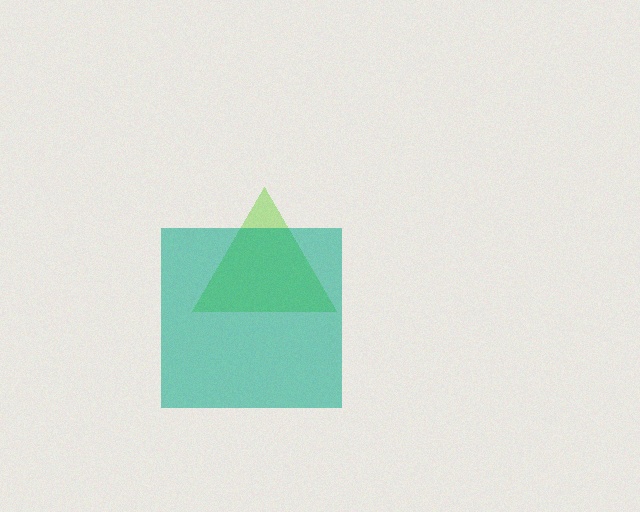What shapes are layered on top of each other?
The layered shapes are: a lime triangle, a teal square.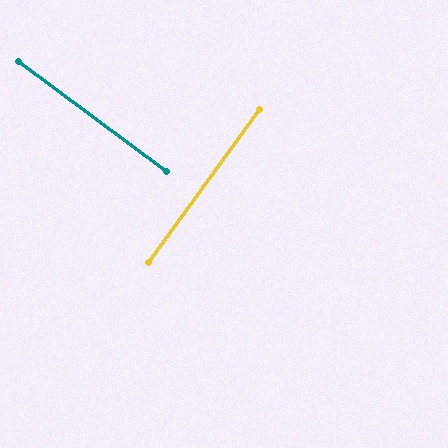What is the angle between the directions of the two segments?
Approximately 89 degrees.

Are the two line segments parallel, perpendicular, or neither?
Perpendicular — they meet at approximately 89°.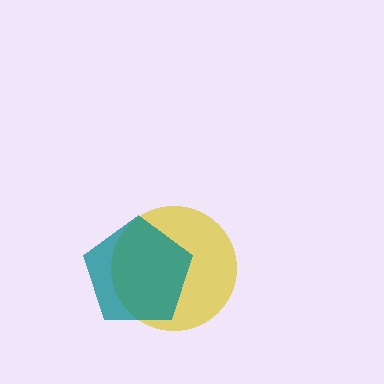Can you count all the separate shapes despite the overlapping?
Yes, there are 2 separate shapes.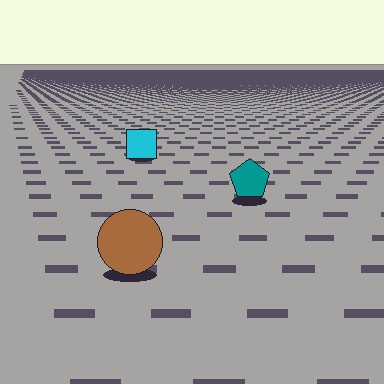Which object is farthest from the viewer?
The cyan square is farthest from the viewer. It appears smaller and the ground texture around it is denser.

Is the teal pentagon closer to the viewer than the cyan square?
Yes. The teal pentagon is closer — you can tell from the texture gradient: the ground texture is coarser near it.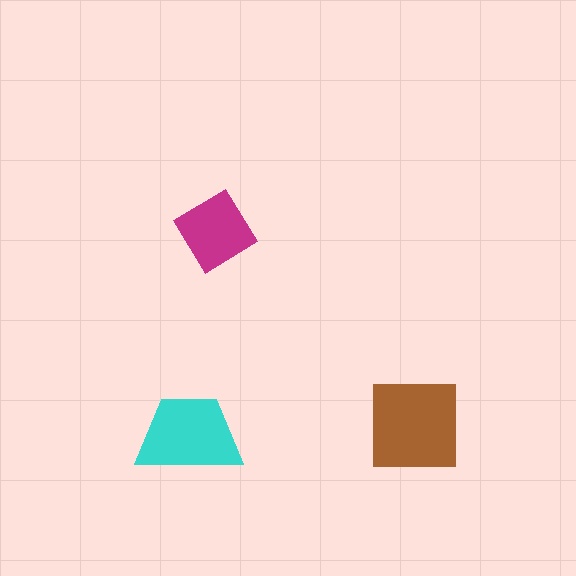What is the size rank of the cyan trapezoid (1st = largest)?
2nd.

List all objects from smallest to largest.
The magenta diamond, the cyan trapezoid, the brown square.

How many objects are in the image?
There are 3 objects in the image.